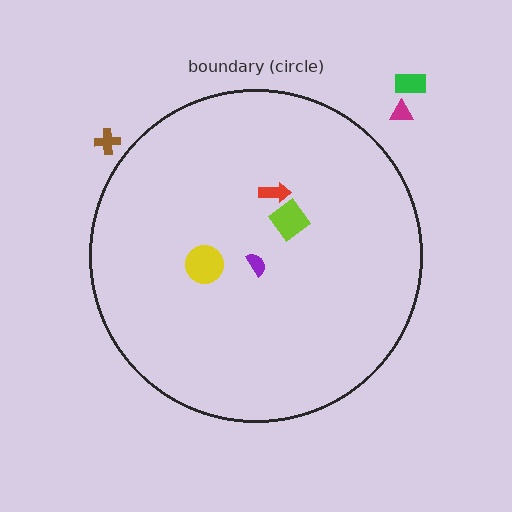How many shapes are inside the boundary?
4 inside, 3 outside.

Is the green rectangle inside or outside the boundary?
Outside.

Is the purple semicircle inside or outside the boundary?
Inside.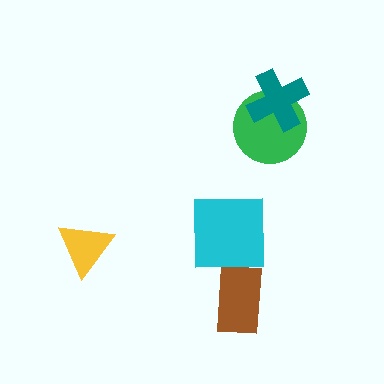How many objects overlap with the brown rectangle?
1 object overlaps with the brown rectangle.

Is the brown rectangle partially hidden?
Yes, it is partially covered by another shape.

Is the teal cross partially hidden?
No, no other shape covers it.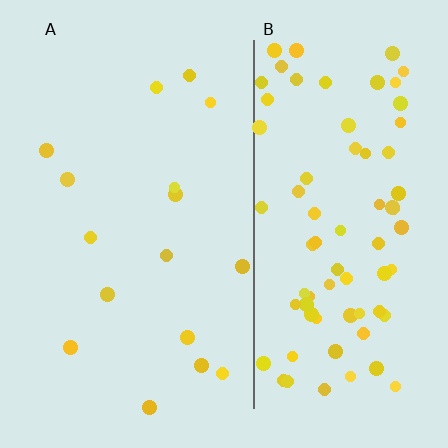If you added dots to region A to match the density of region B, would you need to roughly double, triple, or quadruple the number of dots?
Approximately quadruple.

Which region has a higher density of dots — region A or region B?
B (the right).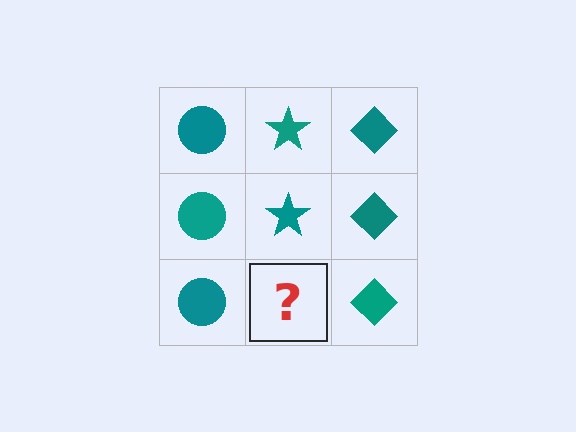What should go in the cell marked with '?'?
The missing cell should contain a teal star.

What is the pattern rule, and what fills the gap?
The rule is that each column has a consistent shape. The gap should be filled with a teal star.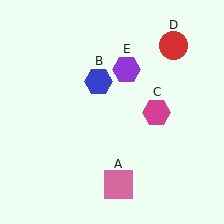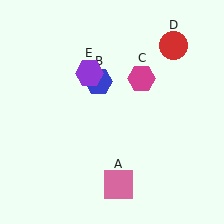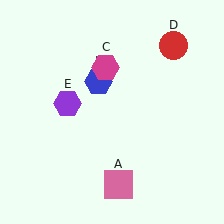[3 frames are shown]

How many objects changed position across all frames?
2 objects changed position: magenta hexagon (object C), purple hexagon (object E).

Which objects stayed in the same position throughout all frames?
Pink square (object A) and blue hexagon (object B) and red circle (object D) remained stationary.